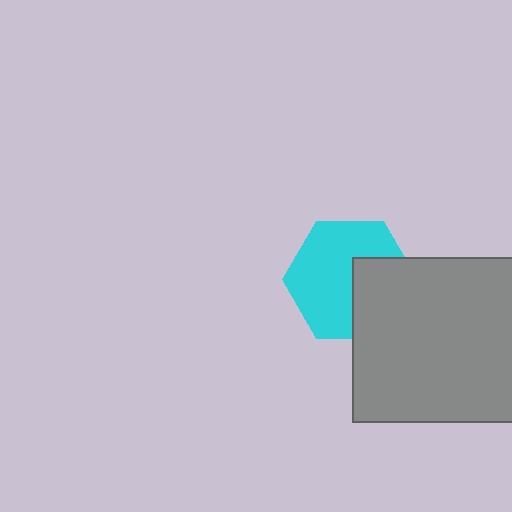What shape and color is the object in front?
The object in front is a gray square.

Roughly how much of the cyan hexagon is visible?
About half of it is visible (roughly 64%).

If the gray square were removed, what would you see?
You would see the complete cyan hexagon.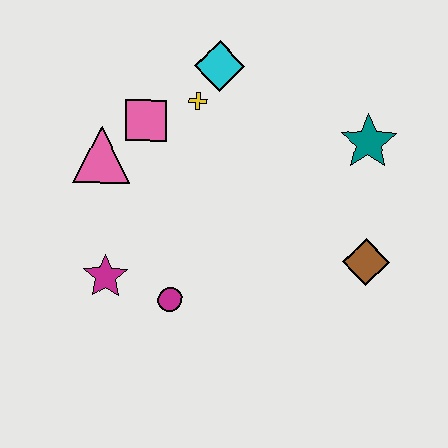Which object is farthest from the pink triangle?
The brown diamond is farthest from the pink triangle.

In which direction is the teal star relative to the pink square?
The teal star is to the right of the pink square.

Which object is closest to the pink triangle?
The pink square is closest to the pink triangle.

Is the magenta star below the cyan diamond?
Yes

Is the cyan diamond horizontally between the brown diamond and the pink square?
Yes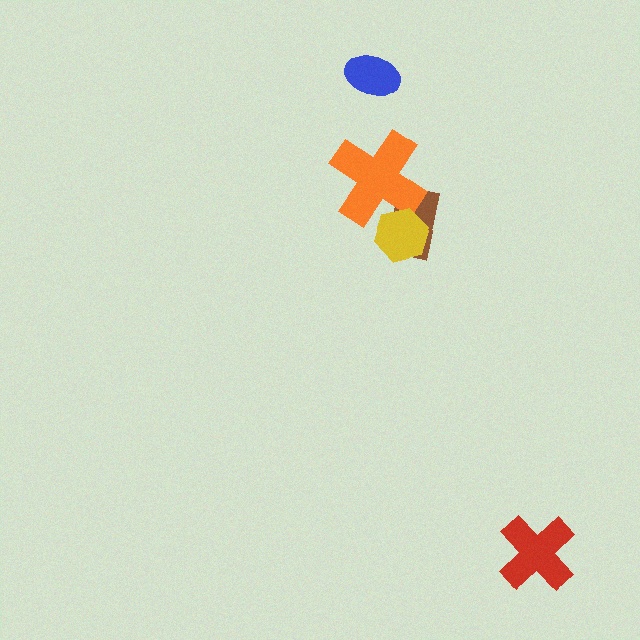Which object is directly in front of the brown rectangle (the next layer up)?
The orange cross is directly in front of the brown rectangle.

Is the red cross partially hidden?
No, no other shape covers it.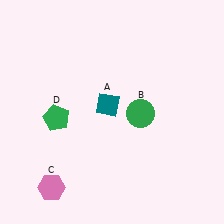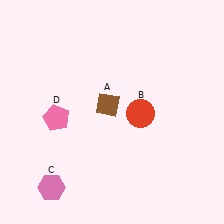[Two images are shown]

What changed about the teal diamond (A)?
In Image 1, A is teal. In Image 2, it changed to brown.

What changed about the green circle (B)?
In Image 1, B is green. In Image 2, it changed to red.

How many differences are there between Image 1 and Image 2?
There are 3 differences between the two images.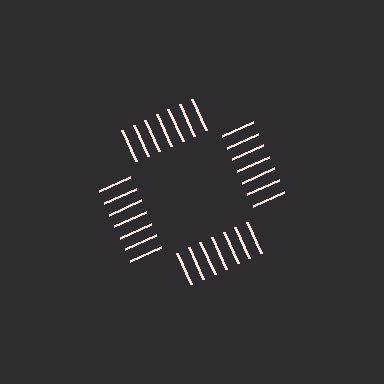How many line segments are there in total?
28 — 7 along each of the 4 edges.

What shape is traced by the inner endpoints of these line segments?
An illusory square — the line segments terminate on its edges but no continuous stroke is drawn.